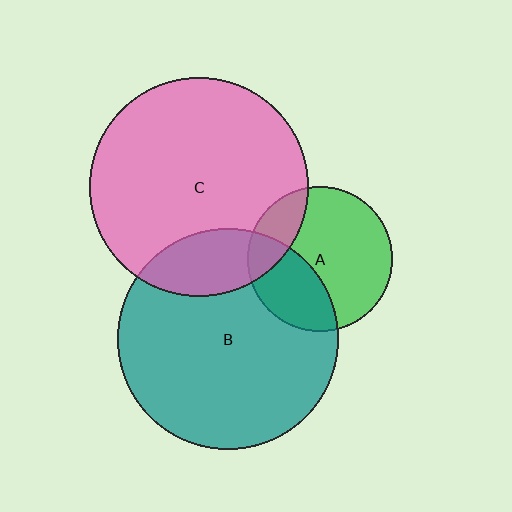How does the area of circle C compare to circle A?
Approximately 2.3 times.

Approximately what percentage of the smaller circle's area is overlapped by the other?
Approximately 20%.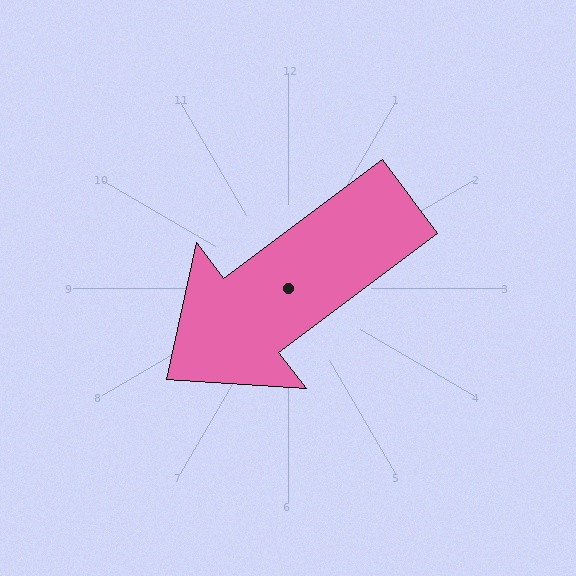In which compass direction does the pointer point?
Southwest.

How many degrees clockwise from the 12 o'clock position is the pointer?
Approximately 233 degrees.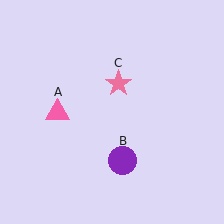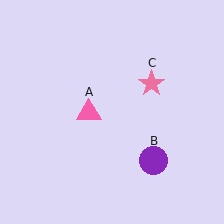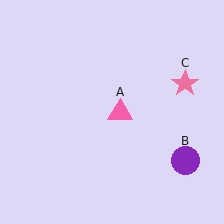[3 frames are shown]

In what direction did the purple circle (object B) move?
The purple circle (object B) moved right.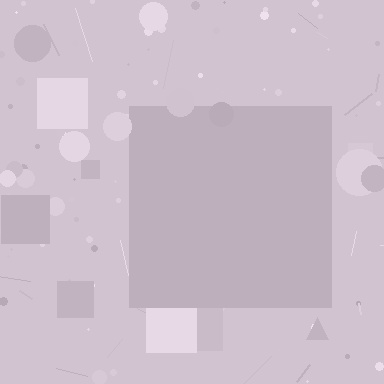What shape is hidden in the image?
A square is hidden in the image.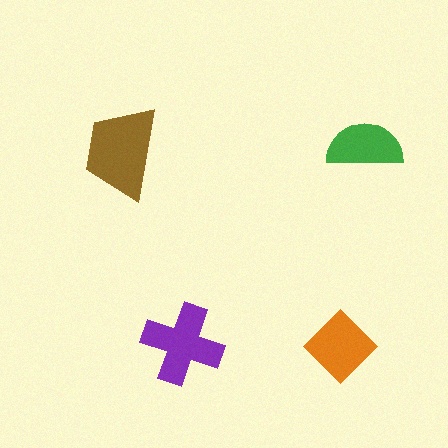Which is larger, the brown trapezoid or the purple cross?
The brown trapezoid.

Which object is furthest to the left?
The brown trapezoid is leftmost.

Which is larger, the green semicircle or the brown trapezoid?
The brown trapezoid.